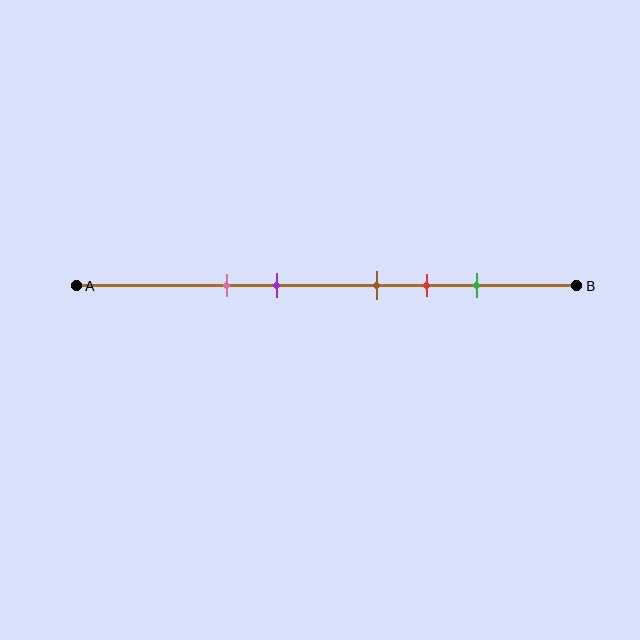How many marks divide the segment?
There are 5 marks dividing the segment.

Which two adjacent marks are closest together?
The brown and red marks are the closest adjacent pair.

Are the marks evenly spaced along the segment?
No, the marks are not evenly spaced.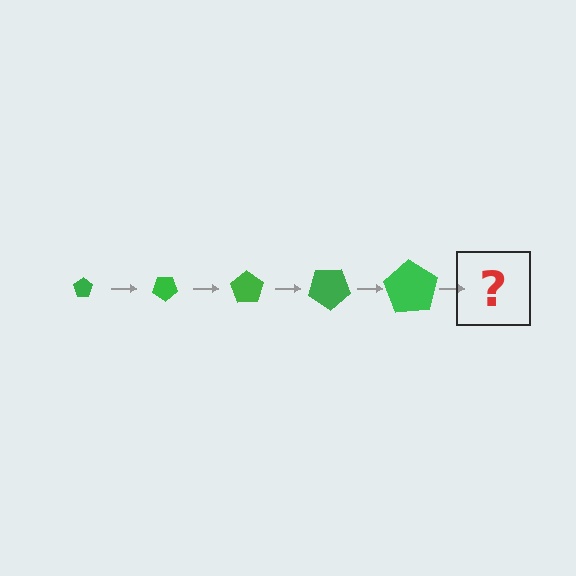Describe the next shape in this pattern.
It should be a pentagon, larger than the previous one and rotated 175 degrees from the start.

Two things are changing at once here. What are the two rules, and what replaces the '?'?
The two rules are that the pentagon grows larger each step and it rotates 35 degrees each step. The '?' should be a pentagon, larger than the previous one and rotated 175 degrees from the start.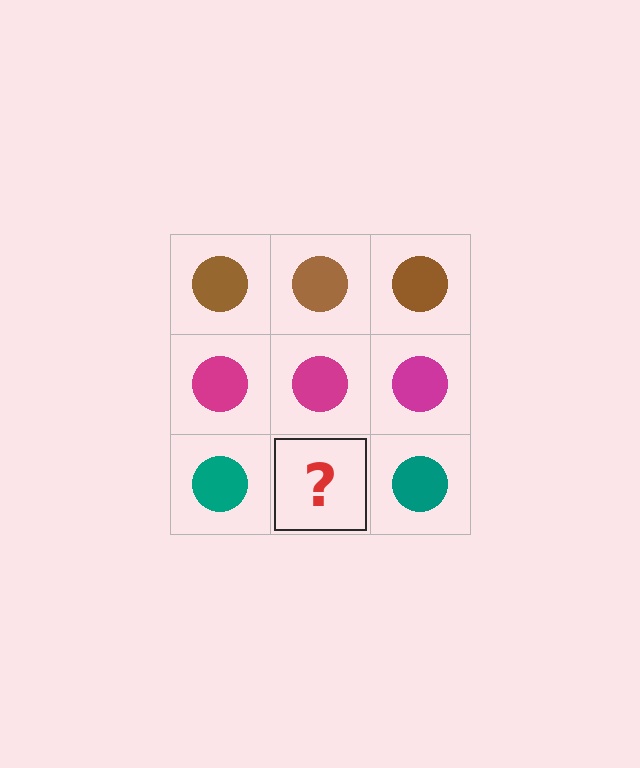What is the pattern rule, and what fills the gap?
The rule is that each row has a consistent color. The gap should be filled with a teal circle.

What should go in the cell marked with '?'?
The missing cell should contain a teal circle.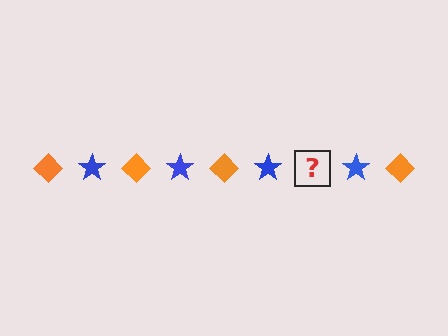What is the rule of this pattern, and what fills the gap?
The rule is that the pattern alternates between orange diamond and blue star. The gap should be filled with an orange diamond.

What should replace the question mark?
The question mark should be replaced with an orange diamond.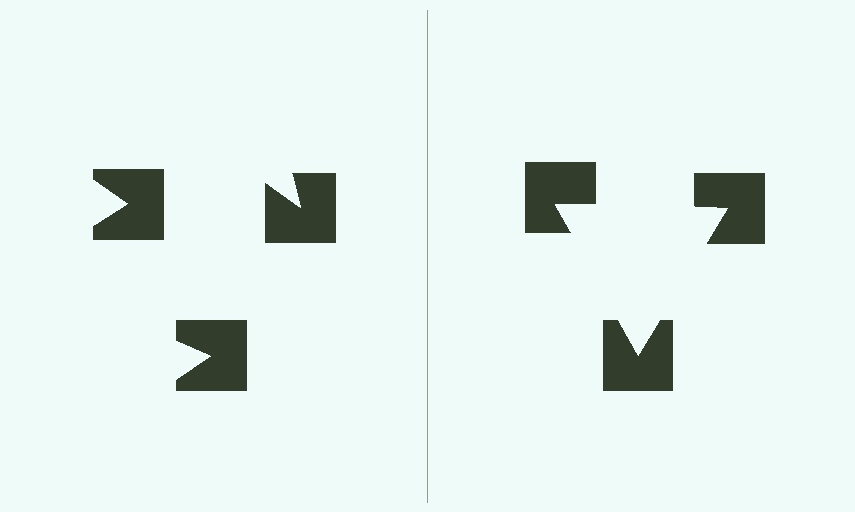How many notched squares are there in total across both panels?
6 — 3 on each side.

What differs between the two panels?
The notched squares are positioned identically on both sides; only the wedge orientations differ. On the right they align to a triangle; on the left they are misaligned.